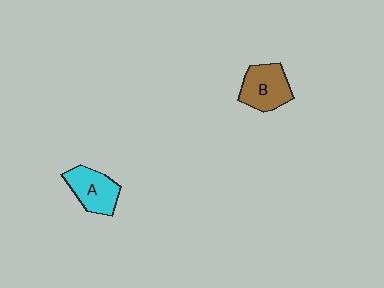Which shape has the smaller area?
Shape A (cyan).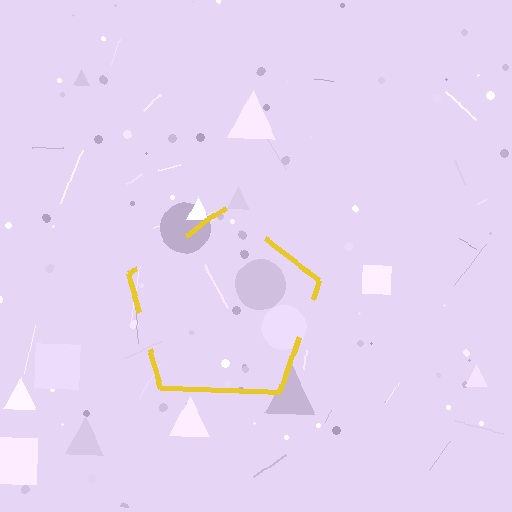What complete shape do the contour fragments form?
The contour fragments form a pentagon.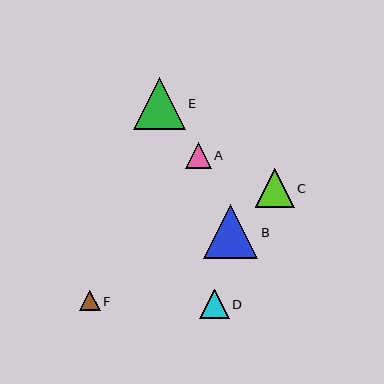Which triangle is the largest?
Triangle B is the largest with a size of approximately 54 pixels.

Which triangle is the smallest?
Triangle F is the smallest with a size of approximately 21 pixels.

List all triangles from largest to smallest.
From largest to smallest: B, E, C, D, A, F.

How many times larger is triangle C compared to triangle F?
Triangle C is approximately 1.9 times the size of triangle F.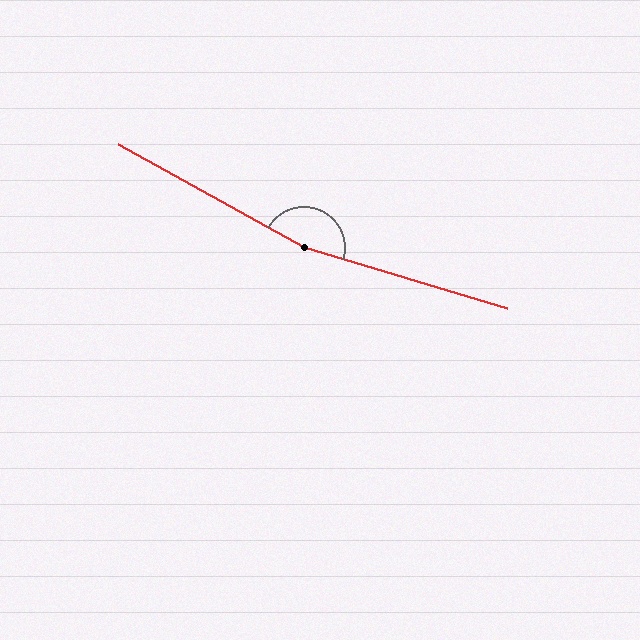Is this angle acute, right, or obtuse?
It is obtuse.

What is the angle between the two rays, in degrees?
Approximately 168 degrees.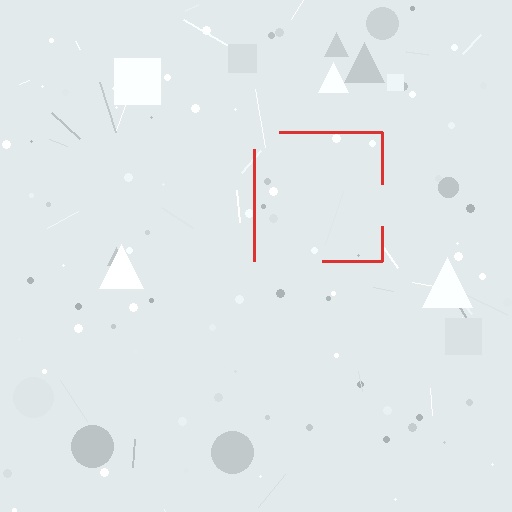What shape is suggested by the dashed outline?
The dashed outline suggests a square.